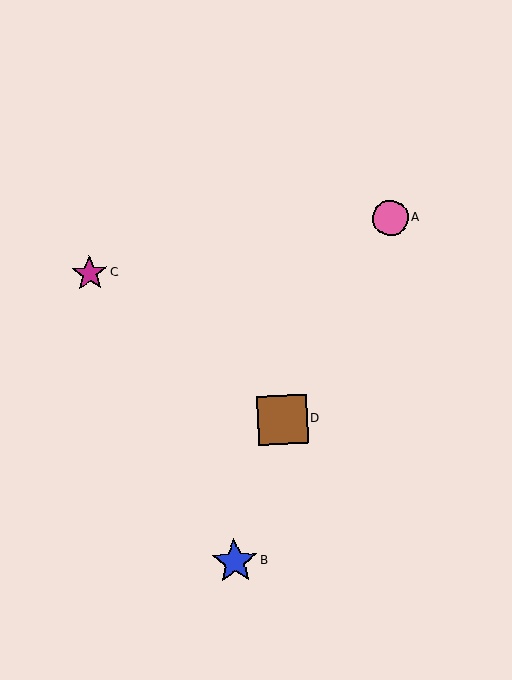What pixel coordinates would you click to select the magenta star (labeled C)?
Click at (90, 274) to select the magenta star C.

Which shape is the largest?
The brown square (labeled D) is the largest.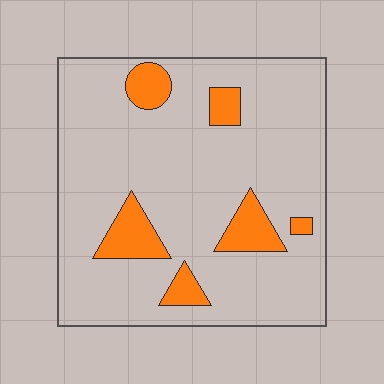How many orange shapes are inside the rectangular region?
6.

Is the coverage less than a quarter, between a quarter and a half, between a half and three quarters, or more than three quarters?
Less than a quarter.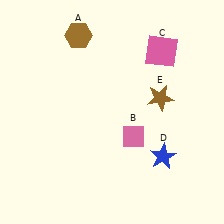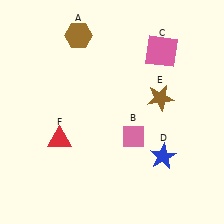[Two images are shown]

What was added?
A red triangle (F) was added in Image 2.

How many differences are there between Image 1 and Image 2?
There is 1 difference between the two images.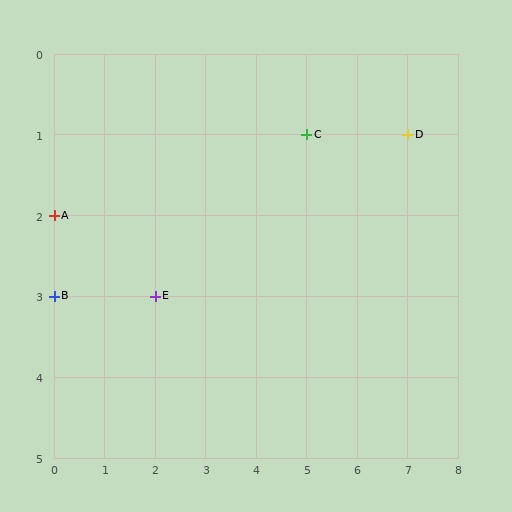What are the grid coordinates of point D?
Point D is at grid coordinates (7, 1).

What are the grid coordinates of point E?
Point E is at grid coordinates (2, 3).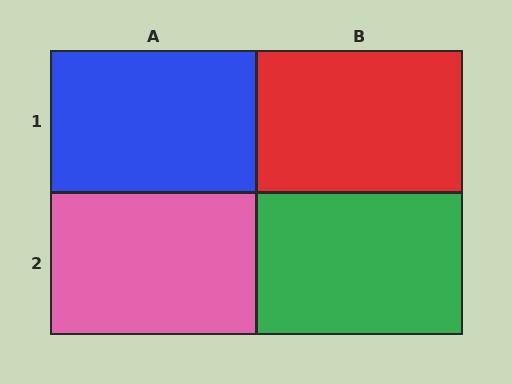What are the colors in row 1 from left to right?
Blue, red.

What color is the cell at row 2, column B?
Green.